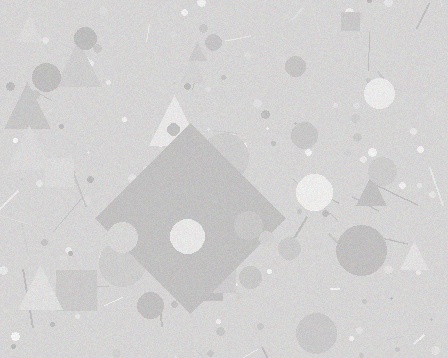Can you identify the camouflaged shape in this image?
The camouflaged shape is a diamond.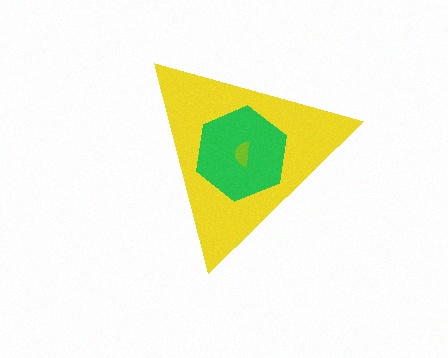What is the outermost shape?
The yellow triangle.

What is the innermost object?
The lime semicircle.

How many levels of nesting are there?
3.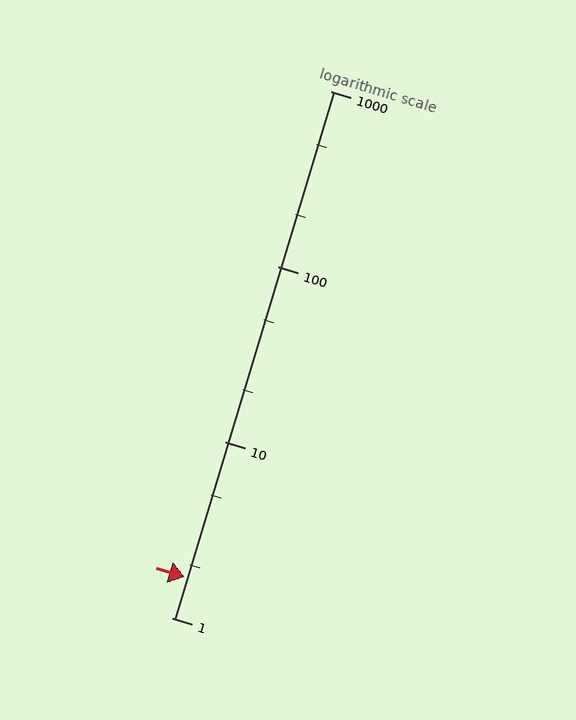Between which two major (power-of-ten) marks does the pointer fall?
The pointer is between 1 and 10.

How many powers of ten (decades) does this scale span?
The scale spans 3 decades, from 1 to 1000.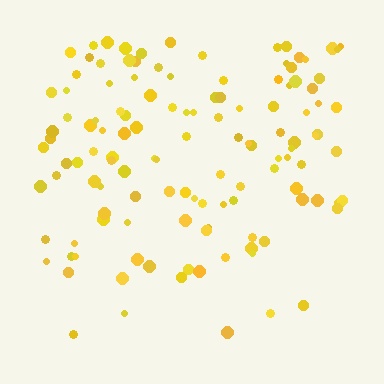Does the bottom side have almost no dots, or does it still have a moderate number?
Still a moderate number, just noticeably fewer than the top.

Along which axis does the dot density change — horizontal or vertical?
Vertical.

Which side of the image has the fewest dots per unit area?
The bottom.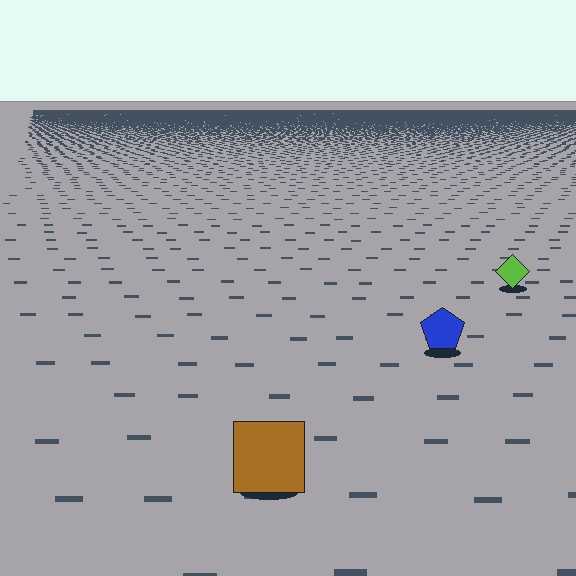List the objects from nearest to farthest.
From nearest to farthest: the brown square, the blue pentagon, the lime diamond.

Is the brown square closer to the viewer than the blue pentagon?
Yes. The brown square is closer — you can tell from the texture gradient: the ground texture is coarser near it.